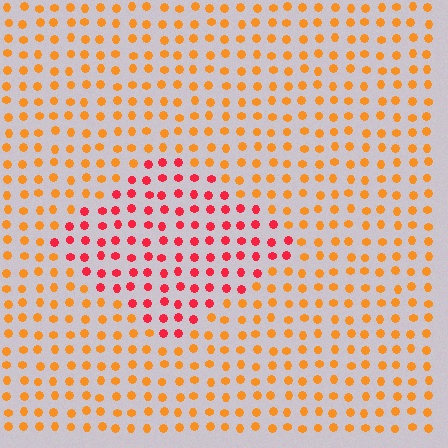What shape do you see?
I see a diamond.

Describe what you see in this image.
The image is filled with small orange elements in a uniform arrangement. A diamond-shaped region is visible where the elements are tinted to a slightly different hue, forming a subtle color boundary.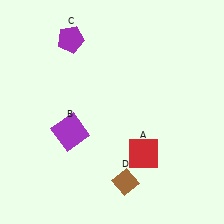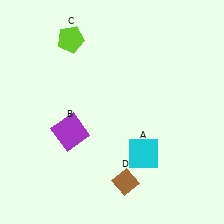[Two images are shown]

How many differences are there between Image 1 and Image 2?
There are 2 differences between the two images.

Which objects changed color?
A changed from red to cyan. C changed from purple to lime.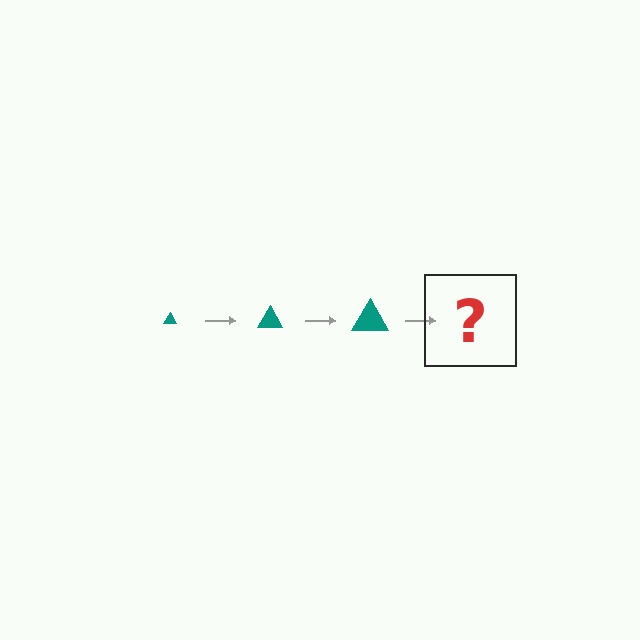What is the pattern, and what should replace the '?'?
The pattern is that the triangle gets progressively larger each step. The '?' should be a teal triangle, larger than the previous one.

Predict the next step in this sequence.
The next step is a teal triangle, larger than the previous one.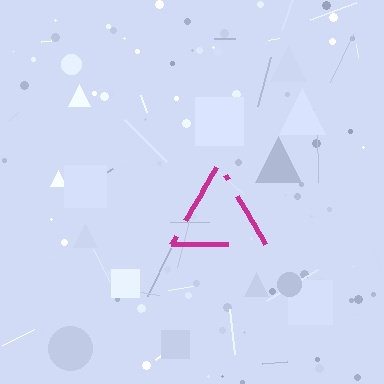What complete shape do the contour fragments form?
The contour fragments form a triangle.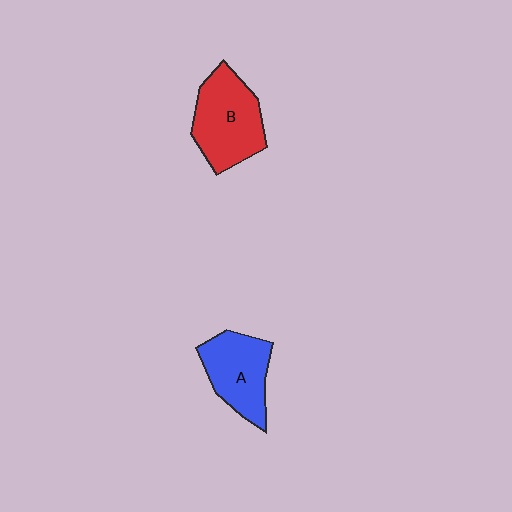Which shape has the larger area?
Shape B (red).